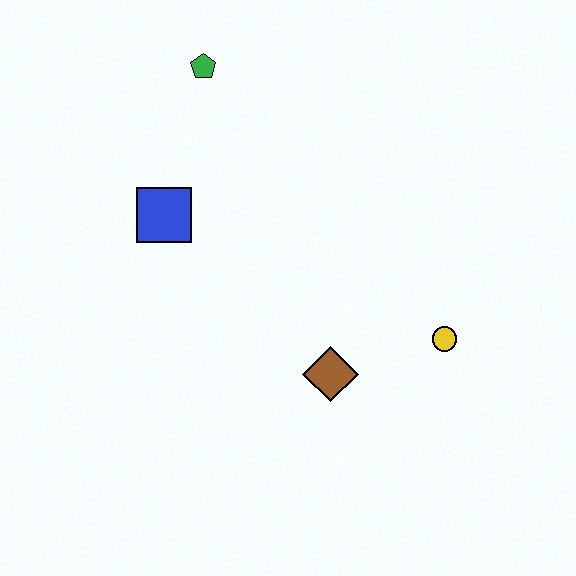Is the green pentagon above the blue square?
Yes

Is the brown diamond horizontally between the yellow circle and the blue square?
Yes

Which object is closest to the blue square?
The green pentagon is closest to the blue square.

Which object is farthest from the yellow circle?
The green pentagon is farthest from the yellow circle.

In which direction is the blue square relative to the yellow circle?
The blue square is to the left of the yellow circle.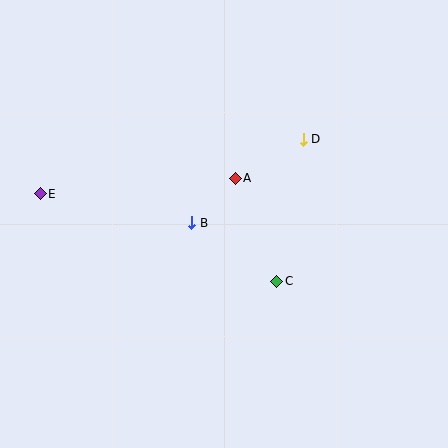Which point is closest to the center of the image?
Point B at (192, 223) is closest to the center.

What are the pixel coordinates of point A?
Point A is at (235, 178).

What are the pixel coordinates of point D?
Point D is at (303, 139).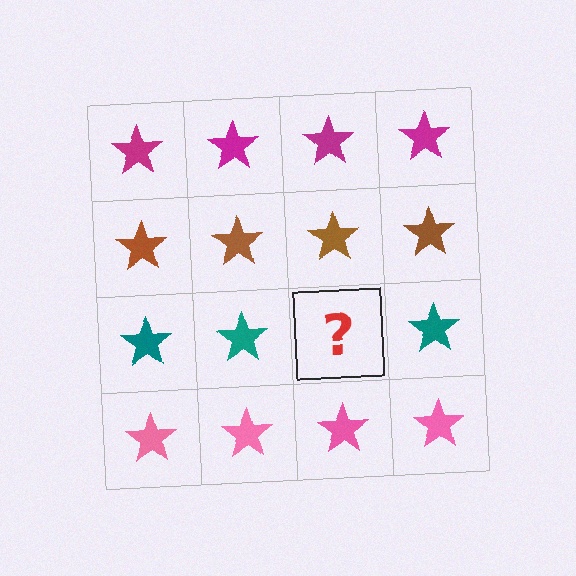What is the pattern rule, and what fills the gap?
The rule is that each row has a consistent color. The gap should be filled with a teal star.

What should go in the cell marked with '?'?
The missing cell should contain a teal star.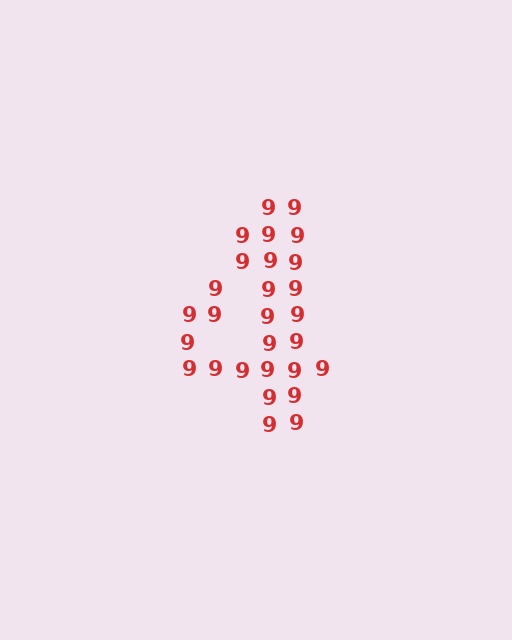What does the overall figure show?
The overall figure shows the digit 4.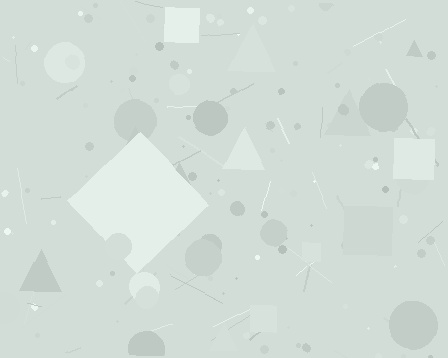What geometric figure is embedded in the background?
A diamond is embedded in the background.